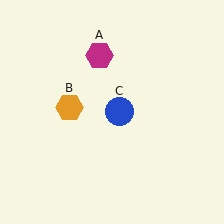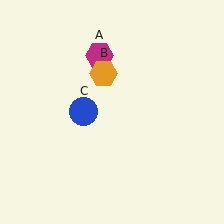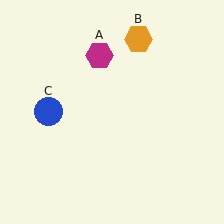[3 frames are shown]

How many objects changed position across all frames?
2 objects changed position: orange hexagon (object B), blue circle (object C).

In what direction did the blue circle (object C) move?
The blue circle (object C) moved left.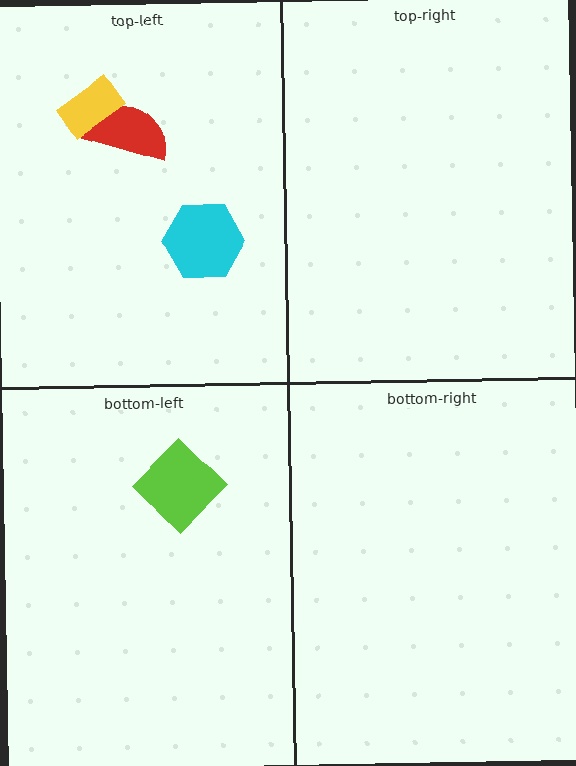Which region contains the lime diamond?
The bottom-left region.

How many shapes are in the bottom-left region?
1.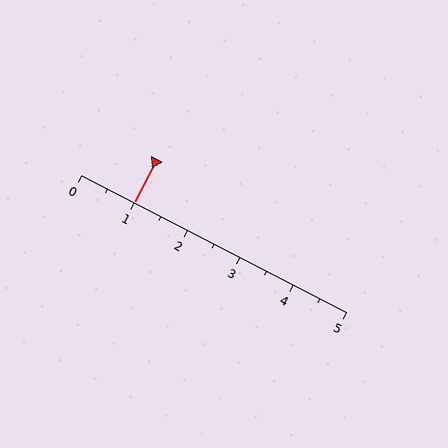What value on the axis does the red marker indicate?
The marker indicates approximately 1.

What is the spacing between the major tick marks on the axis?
The major ticks are spaced 1 apart.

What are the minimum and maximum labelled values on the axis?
The axis runs from 0 to 5.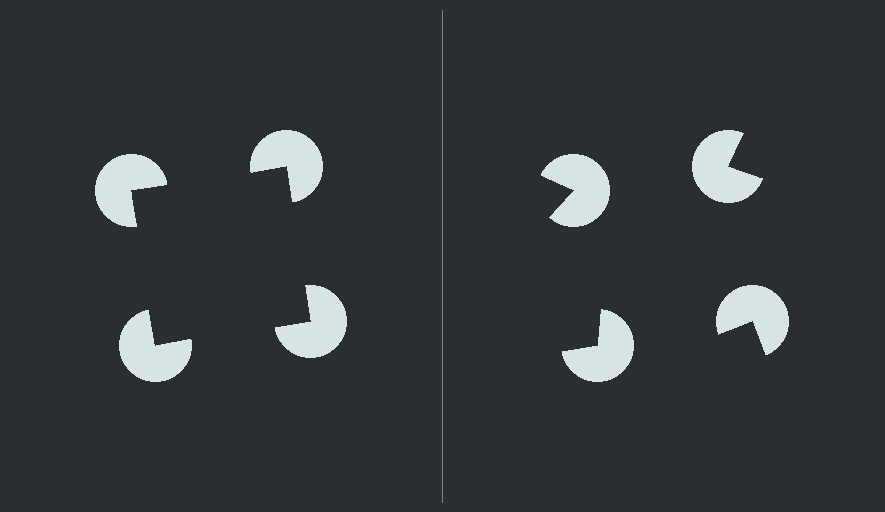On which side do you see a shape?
An illusory square appears on the left side. On the right side the wedge cuts are rotated, so no coherent shape forms.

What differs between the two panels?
The pac-man discs are positioned identically on both sides; only the wedge orientations differ. On the left they align to a square; on the right they are misaligned.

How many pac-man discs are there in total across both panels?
8 — 4 on each side.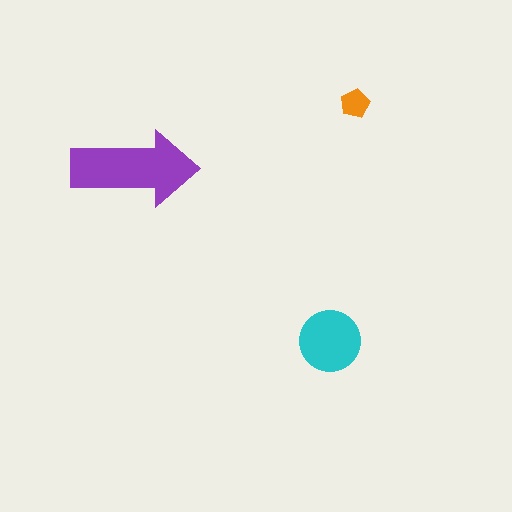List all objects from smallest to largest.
The orange pentagon, the cyan circle, the purple arrow.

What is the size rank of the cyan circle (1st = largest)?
2nd.